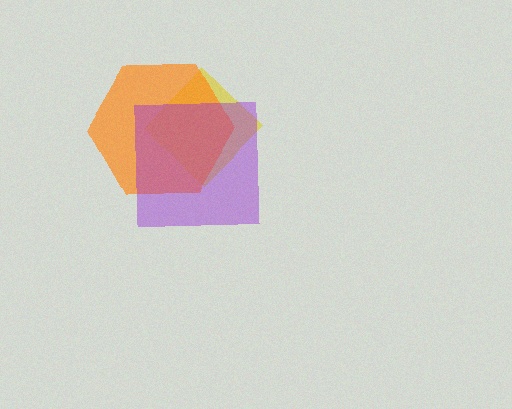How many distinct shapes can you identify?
There are 3 distinct shapes: a yellow diamond, an orange hexagon, a purple square.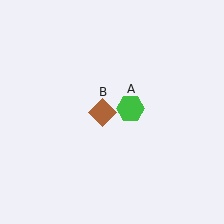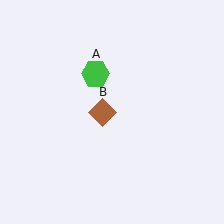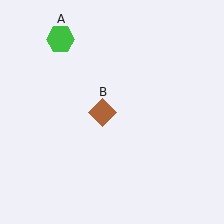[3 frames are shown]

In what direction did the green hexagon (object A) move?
The green hexagon (object A) moved up and to the left.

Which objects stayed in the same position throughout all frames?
Brown diamond (object B) remained stationary.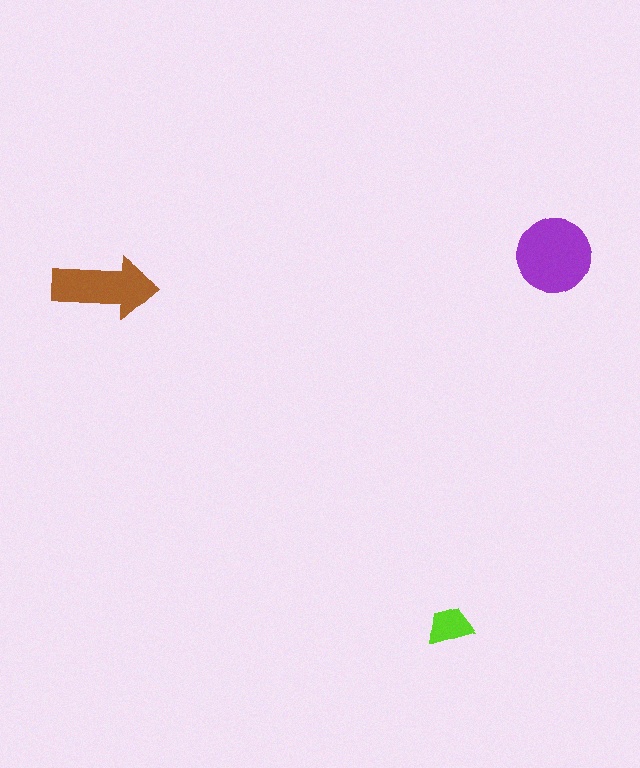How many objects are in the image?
There are 3 objects in the image.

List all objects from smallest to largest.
The lime trapezoid, the brown arrow, the purple circle.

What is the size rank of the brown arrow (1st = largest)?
2nd.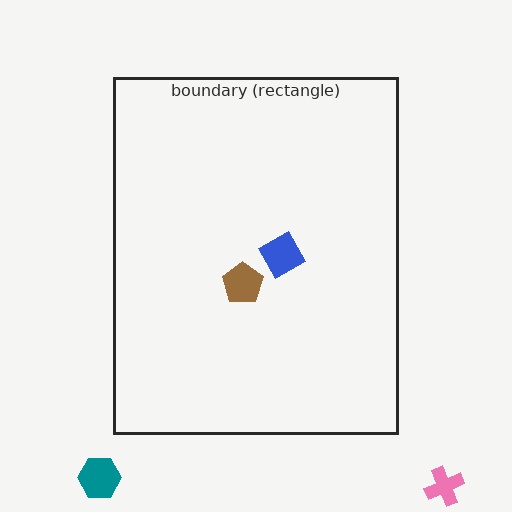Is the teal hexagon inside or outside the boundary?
Outside.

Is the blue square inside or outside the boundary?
Inside.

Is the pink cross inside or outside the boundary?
Outside.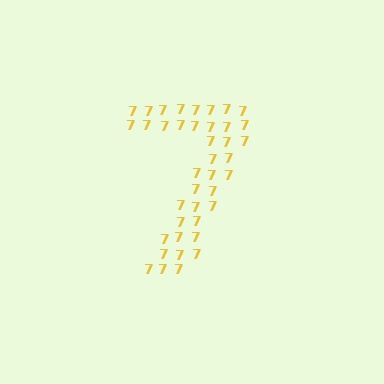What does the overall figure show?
The overall figure shows the digit 7.